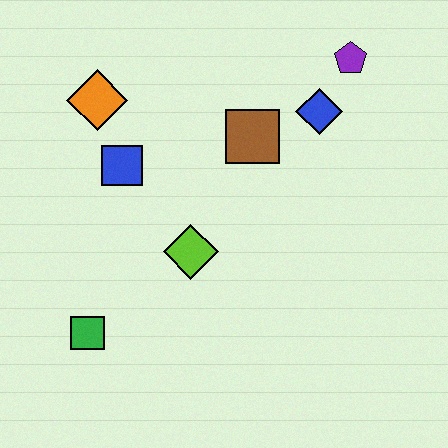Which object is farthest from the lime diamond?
The purple pentagon is farthest from the lime diamond.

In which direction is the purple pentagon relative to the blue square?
The purple pentagon is to the right of the blue square.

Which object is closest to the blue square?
The orange diamond is closest to the blue square.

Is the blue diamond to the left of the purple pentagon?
Yes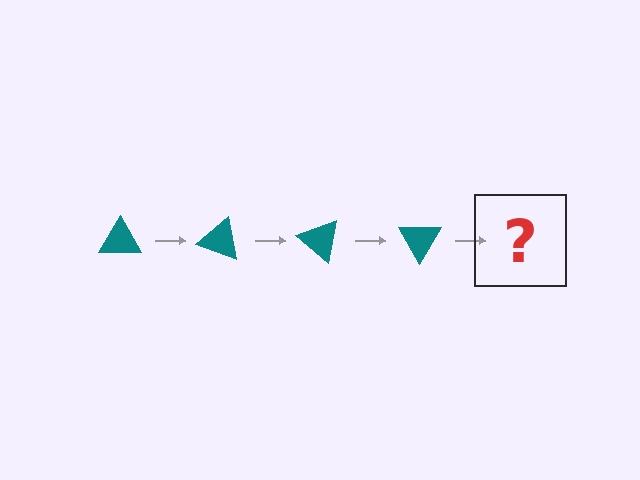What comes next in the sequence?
The next element should be a teal triangle rotated 80 degrees.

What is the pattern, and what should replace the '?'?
The pattern is that the triangle rotates 20 degrees each step. The '?' should be a teal triangle rotated 80 degrees.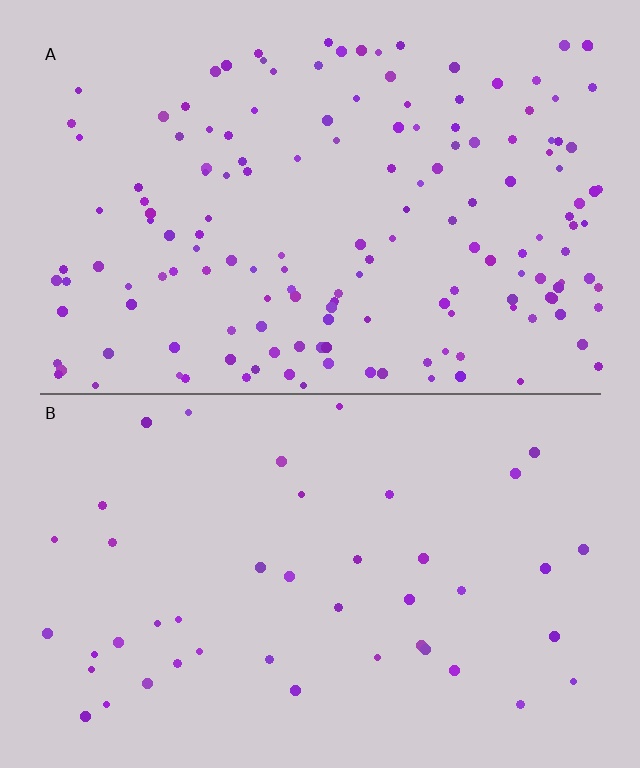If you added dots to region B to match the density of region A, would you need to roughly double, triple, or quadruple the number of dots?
Approximately quadruple.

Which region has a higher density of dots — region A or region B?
A (the top).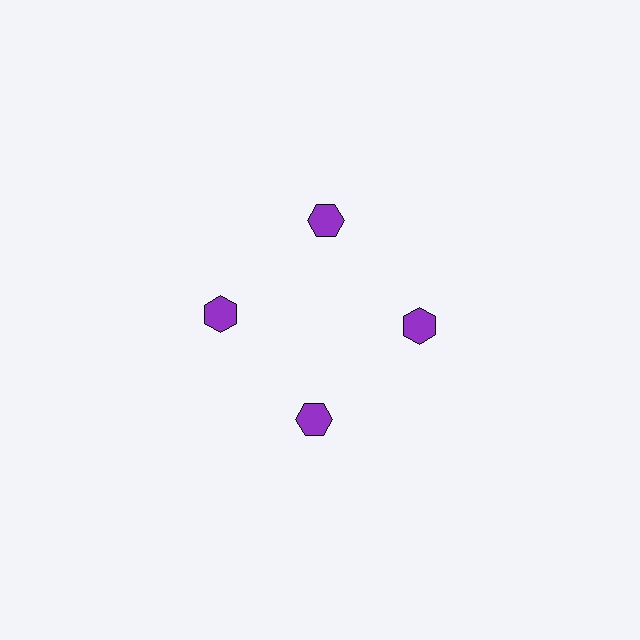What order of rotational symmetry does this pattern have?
This pattern has 4-fold rotational symmetry.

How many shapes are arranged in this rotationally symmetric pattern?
There are 4 shapes, arranged in 4 groups of 1.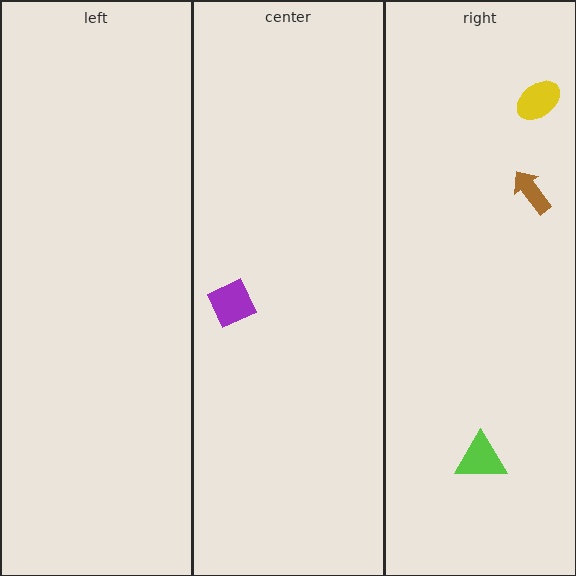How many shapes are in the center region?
1.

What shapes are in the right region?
The lime triangle, the brown arrow, the yellow ellipse.